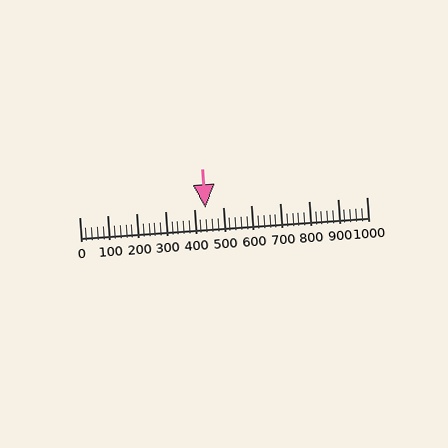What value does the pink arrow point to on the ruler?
The pink arrow points to approximately 440.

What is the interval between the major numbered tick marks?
The major tick marks are spaced 100 units apart.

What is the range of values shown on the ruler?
The ruler shows values from 0 to 1000.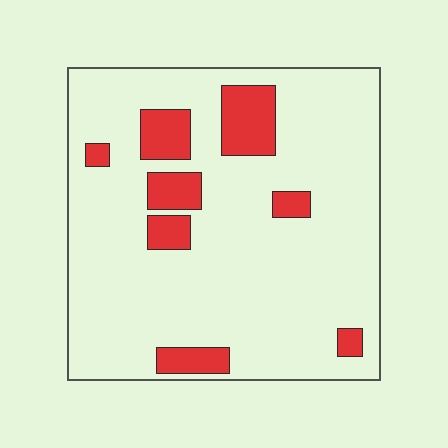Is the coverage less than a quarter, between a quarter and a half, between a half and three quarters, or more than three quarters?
Less than a quarter.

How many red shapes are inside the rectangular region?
8.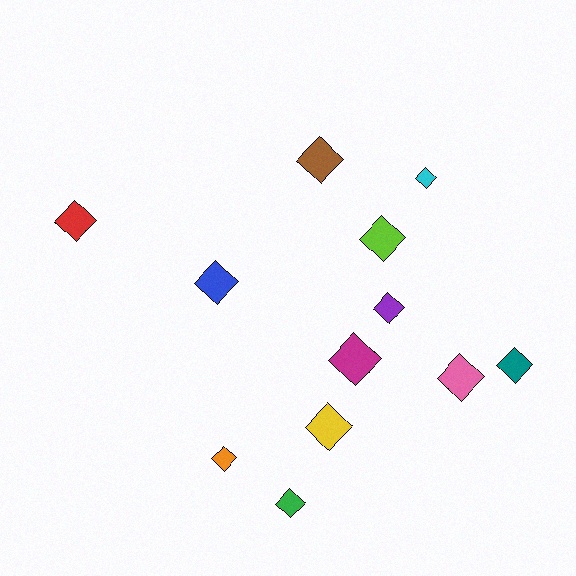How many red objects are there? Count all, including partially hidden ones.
There is 1 red object.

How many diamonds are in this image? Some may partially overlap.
There are 12 diamonds.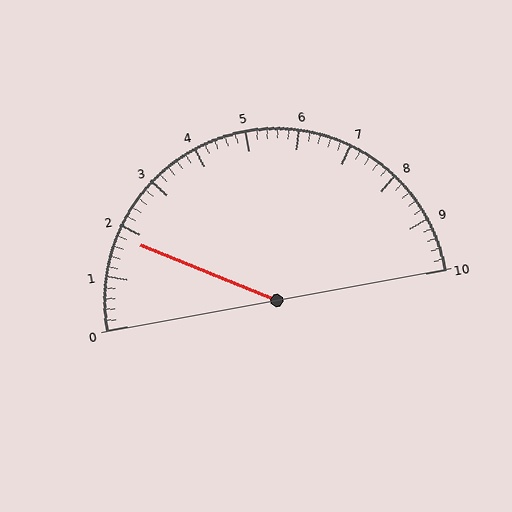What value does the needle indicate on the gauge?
The needle indicates approximately 1.8.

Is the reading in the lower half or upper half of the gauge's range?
The reading is in the lower half of the range (0 to 10).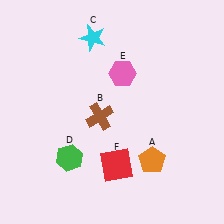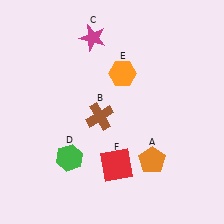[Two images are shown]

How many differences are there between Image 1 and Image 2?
There are 2 differences between the two images.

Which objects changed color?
C changed from cyan to magenta. E changed from pink to orange.